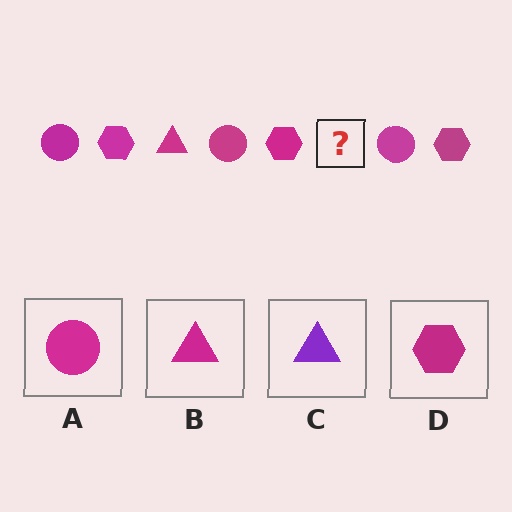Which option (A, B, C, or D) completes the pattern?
B.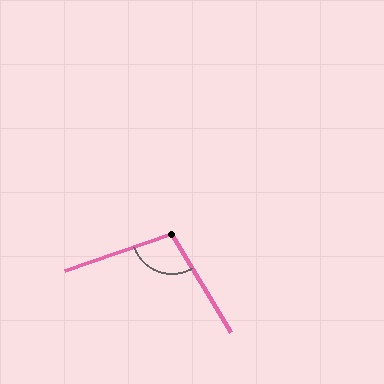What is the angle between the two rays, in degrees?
Approximately 102 degrees.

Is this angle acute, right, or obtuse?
It is obtuse.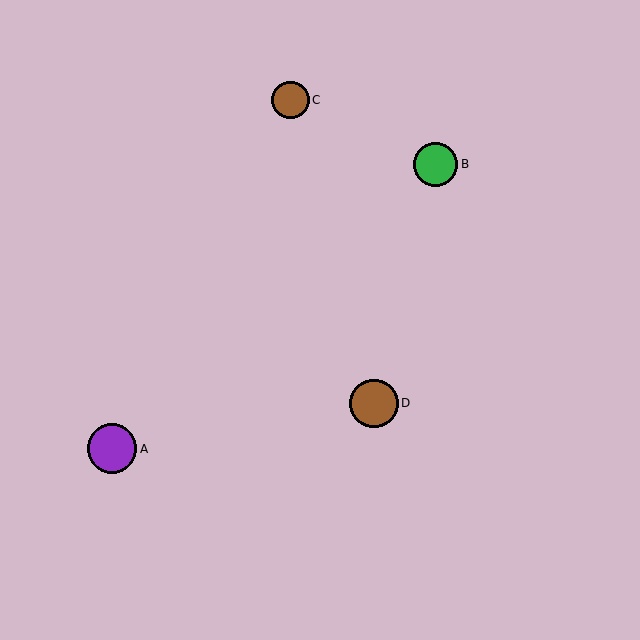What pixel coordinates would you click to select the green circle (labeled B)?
Click at (435, 164) to select the green circle B.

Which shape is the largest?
The purple circle (labeled A) is the largest.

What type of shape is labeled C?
Shape C is a brown circle.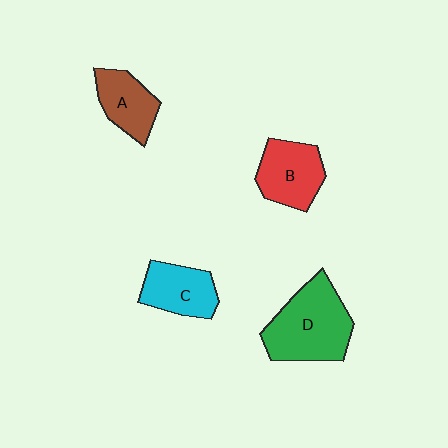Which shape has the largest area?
Shape D (green).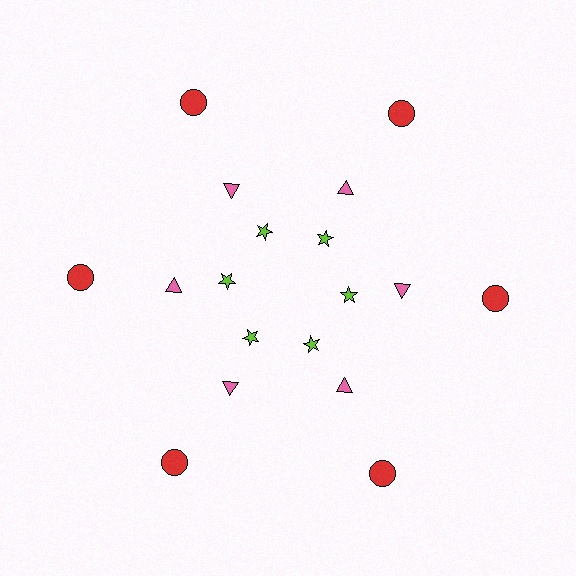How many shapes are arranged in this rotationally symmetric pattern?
There are 18 shapes, arranged in 6 groups of 3.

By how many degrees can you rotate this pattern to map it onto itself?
The pattern maps onto itself every 60 degrees of rotation.